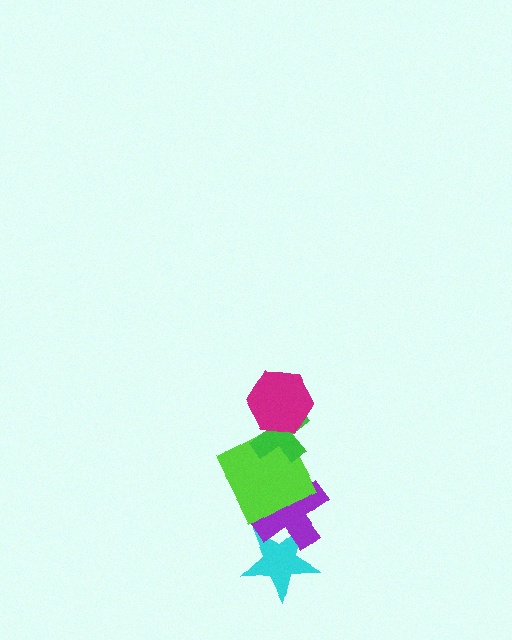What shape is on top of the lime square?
The green cross is on top of the lime square.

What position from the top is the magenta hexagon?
The magenta hexagon is 1st from the top.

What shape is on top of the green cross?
The magenta hexagon is on top of the green cross.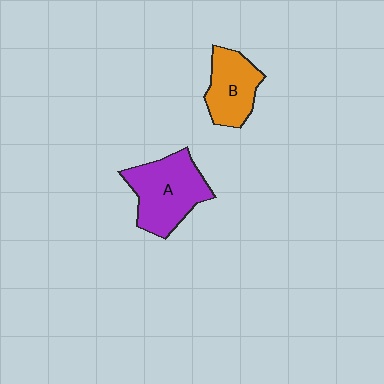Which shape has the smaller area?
Shape B (orange).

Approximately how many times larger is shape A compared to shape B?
Approximately 1.4 times.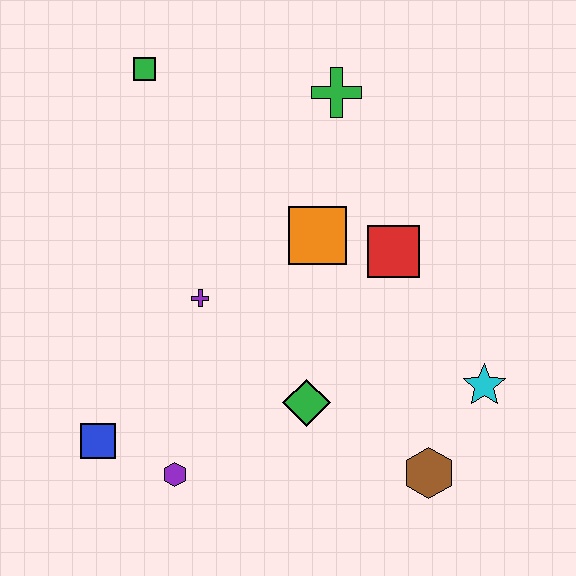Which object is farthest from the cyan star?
The green square is farthest from the cyan star.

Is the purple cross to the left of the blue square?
No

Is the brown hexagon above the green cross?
No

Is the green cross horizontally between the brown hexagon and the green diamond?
Yes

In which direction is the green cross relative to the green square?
The green cross is to the right of the green square.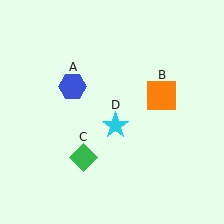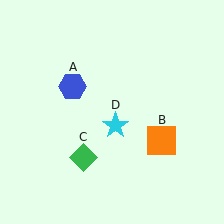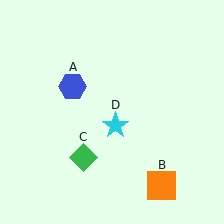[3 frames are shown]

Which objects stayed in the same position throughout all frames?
Blue hexagon (object A) and green diamond (object C) and cyan star (object D) remained stationary.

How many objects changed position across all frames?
1 object changed position: orange square (object B).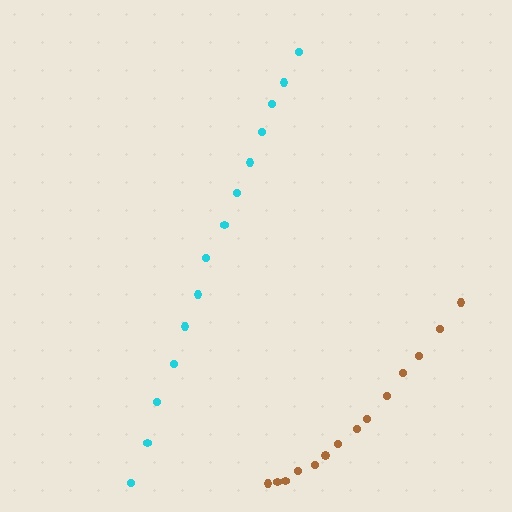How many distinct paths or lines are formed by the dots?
There are 2 distinct paths.